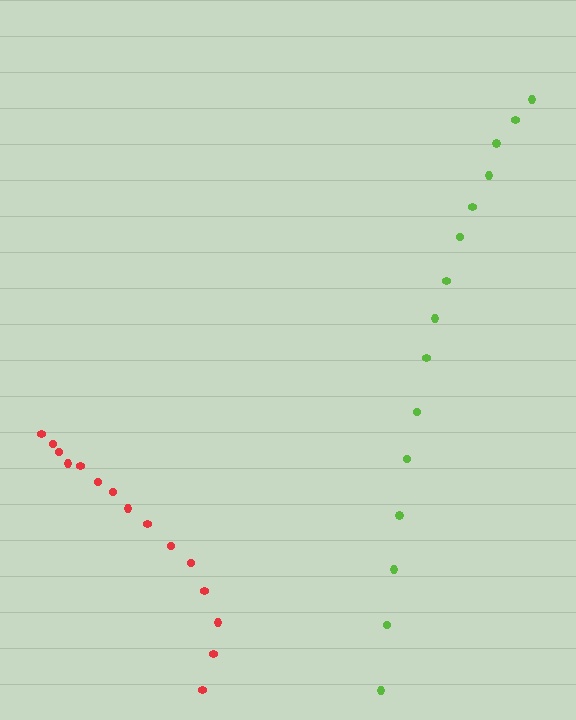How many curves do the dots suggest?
There are 2 distinct paths.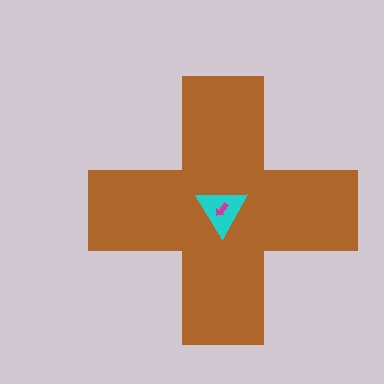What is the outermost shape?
The brown cross.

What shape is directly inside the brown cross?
The cyan triangle.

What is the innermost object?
The magenta arrow.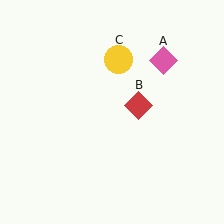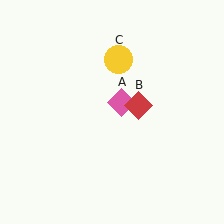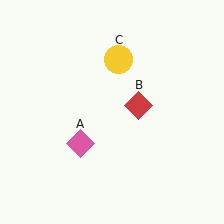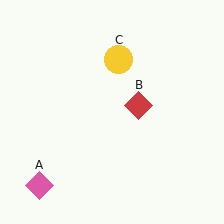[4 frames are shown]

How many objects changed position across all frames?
1 object changed position: pink diamond (object A).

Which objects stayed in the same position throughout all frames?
Red diamond (object B) and yellow circle (object C) remained stationary.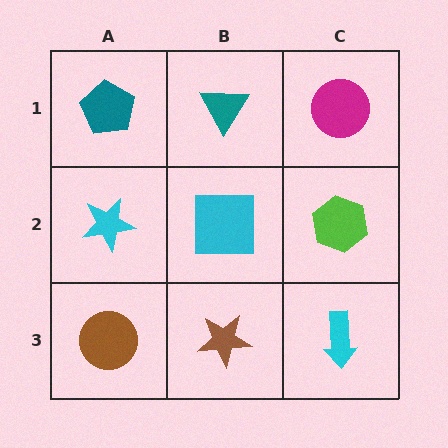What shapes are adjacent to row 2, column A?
A teal pentagon (row 1, column A), a brown circle (row 3, column A), a cyan square (row 2, column B).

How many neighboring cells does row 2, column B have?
4.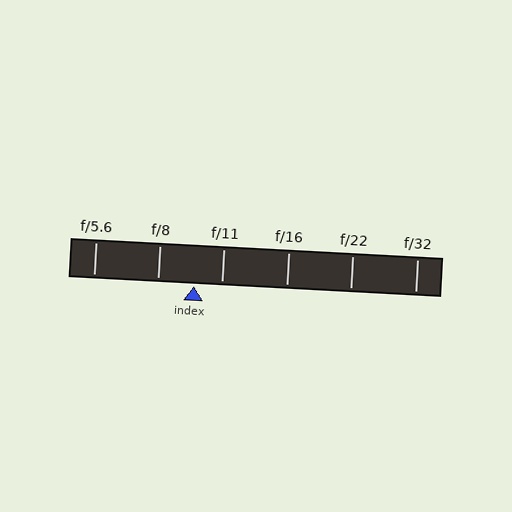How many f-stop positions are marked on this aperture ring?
There are 6 f-stop positions marked.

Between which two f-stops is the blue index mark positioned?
The index mark is between f/8 and f/11.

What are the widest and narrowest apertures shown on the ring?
The widest aperture shown is f/5.6 and the narrowest is f/32.